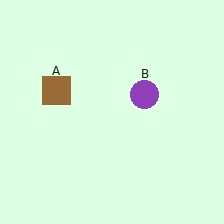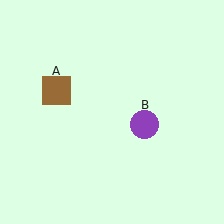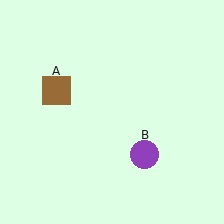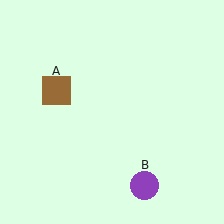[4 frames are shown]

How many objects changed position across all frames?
1 object changed position: purple circle (object B).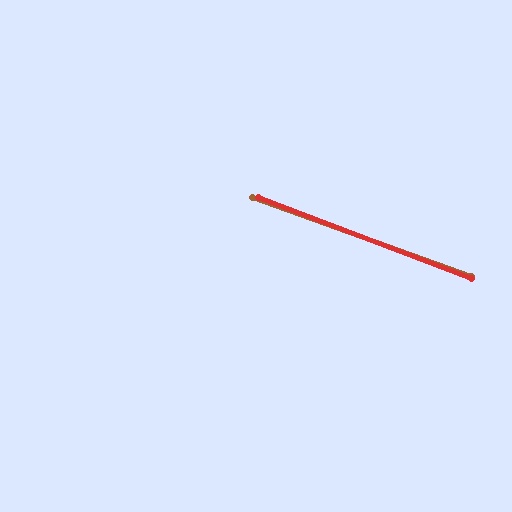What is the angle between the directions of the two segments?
Approximately 1 degree.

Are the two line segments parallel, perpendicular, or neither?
Parallel — their directions differ by only 0.8°.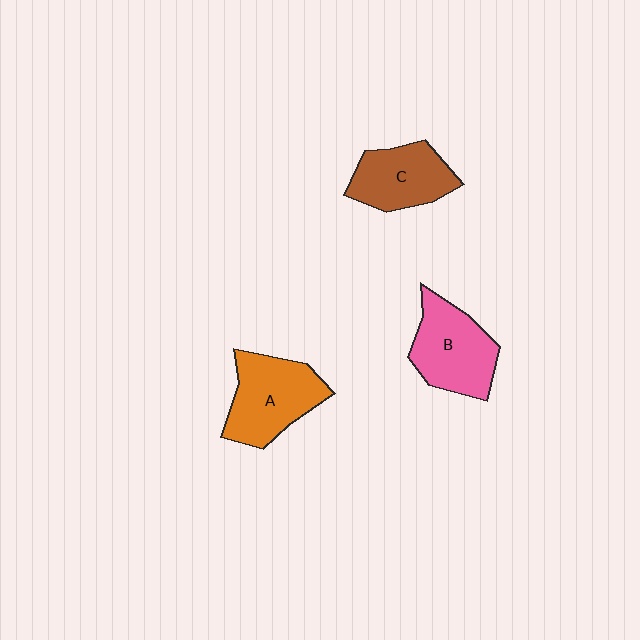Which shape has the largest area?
Shape A (orange).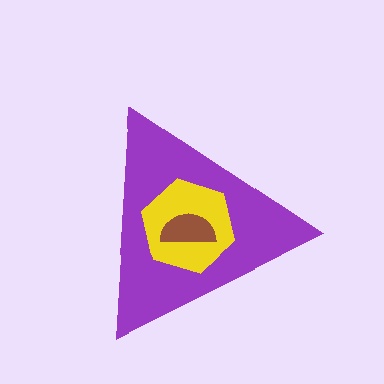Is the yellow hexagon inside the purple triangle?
Yes.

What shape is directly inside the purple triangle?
The yellow hexagon.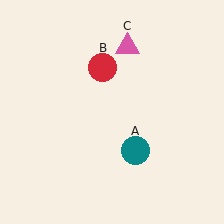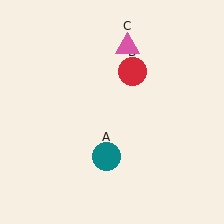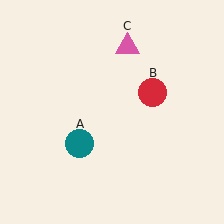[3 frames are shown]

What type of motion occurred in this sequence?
The teal circle (object A), red circle (object B) rotated clockwise around the center of the scene.